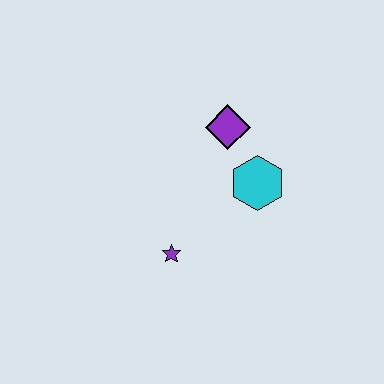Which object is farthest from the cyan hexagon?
The purple star is farthest from the cyan hexagon.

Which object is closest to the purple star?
The cyan hexagon is closest to the purple star.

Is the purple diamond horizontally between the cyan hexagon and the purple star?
Yes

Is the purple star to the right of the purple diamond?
No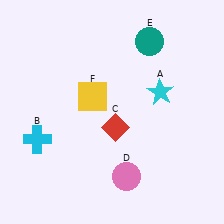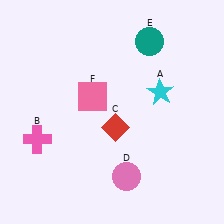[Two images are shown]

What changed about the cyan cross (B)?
In Image 1, B is cyan. In Image 2, it changed to pink.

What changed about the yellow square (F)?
In Image 1, F is yellow. In Image 2, it changed to pink.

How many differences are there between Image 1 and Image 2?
There are 2 differences between the two images.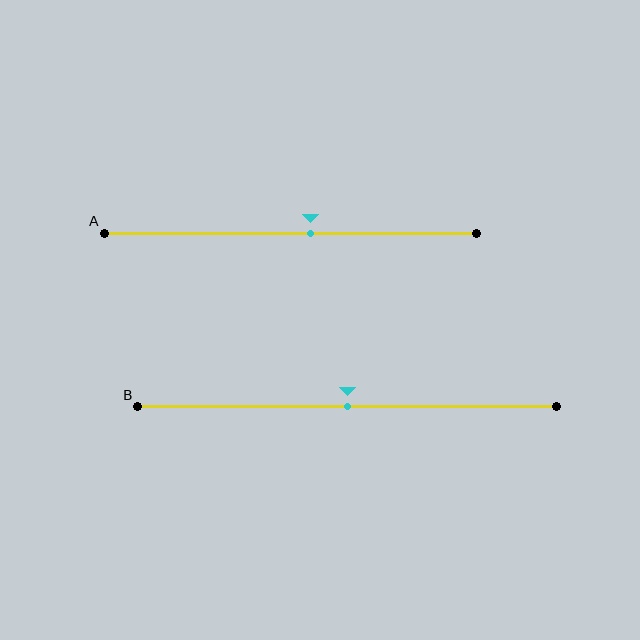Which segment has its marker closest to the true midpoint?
Segment B has its marker closest to the true midpoint.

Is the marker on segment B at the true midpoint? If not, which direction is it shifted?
Yes, the marker on segment B is at the true midpoint.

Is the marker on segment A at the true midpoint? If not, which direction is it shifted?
No, the marker on segment A is shifted to the right by about 6% of the segment length.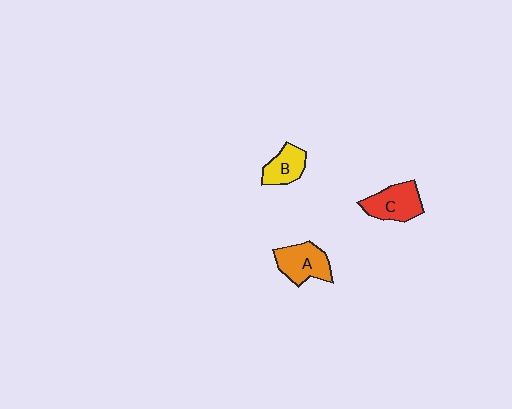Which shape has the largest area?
Shape C (red).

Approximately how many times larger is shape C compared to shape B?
Approximately 1.4 times.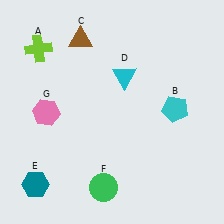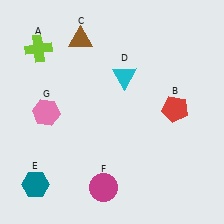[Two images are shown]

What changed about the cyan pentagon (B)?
In Image 1, B is cyan. In Image 2, it changed to red.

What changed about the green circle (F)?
In Image 1, F is green. In Image 2, it changed to magenta.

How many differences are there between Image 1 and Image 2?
There are 2 differences between the two images.